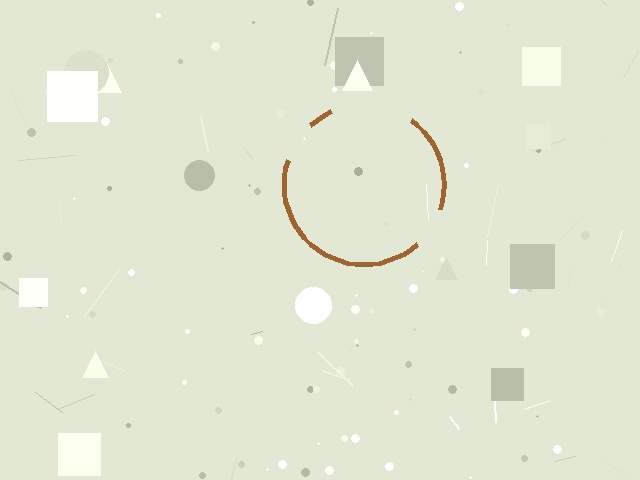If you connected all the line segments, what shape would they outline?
They would outline a circle.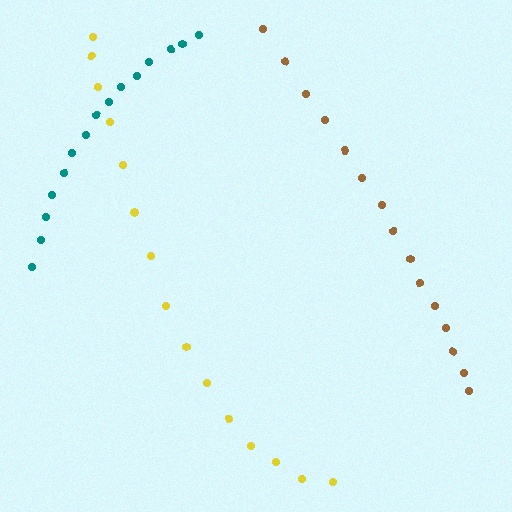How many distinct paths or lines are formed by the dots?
There are 3 distinct paths.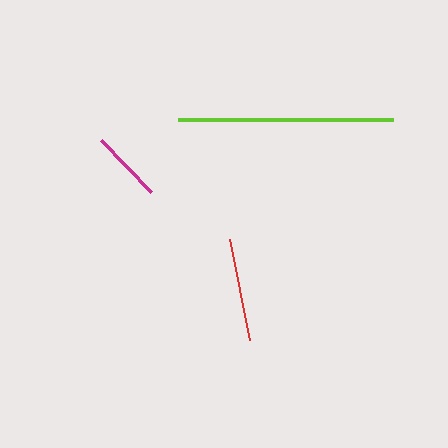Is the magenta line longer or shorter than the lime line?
The lime line is longer than the magenta line.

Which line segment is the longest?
The lime line is the longest at approximately 215 pixels.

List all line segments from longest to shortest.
From longest to shortest: lime, red, magenta.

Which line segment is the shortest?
The magenta line is the shortest at approximately 72 pixels.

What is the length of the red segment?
The red segment is approximately 103 pixels long.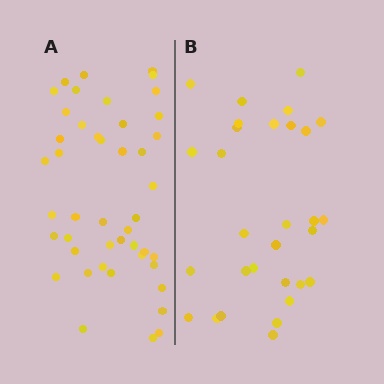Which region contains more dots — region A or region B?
Region A (the left region) has more dots.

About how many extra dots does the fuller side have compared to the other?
Region A has approximately 15 more dots than region B.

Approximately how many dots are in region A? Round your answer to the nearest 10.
About 40 dots. (The exact count is 45, which rounds to 40.)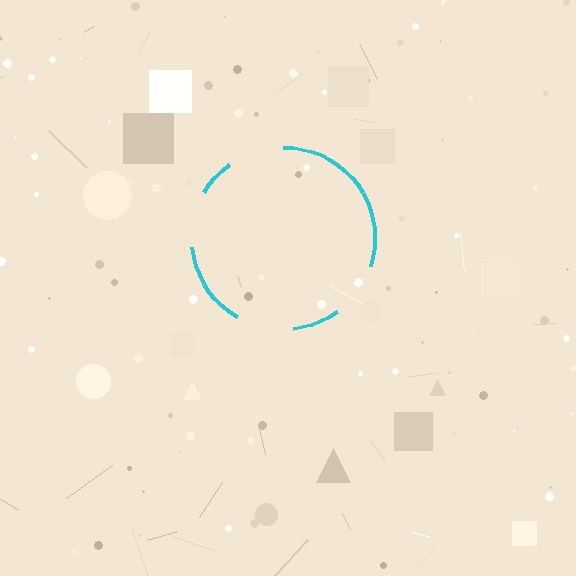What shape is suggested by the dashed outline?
The dashed outline suggests a circle.